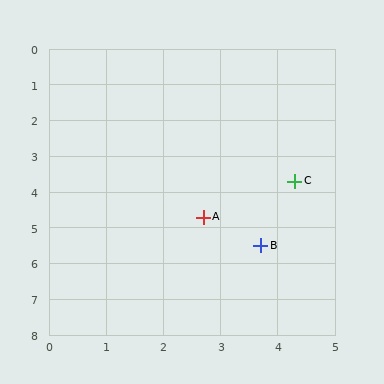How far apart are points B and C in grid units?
Points B and C are about 1.9 grid units apart.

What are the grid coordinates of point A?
Point A is at approximately (2.7, 4.7).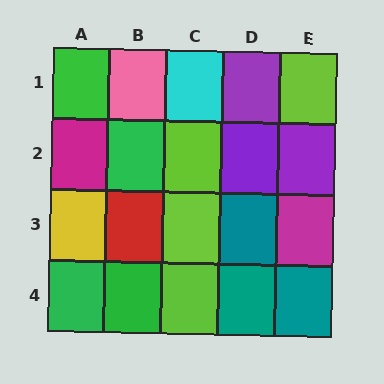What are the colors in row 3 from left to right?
Yellow, red, lime, teal, magenta.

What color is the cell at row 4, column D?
Teal.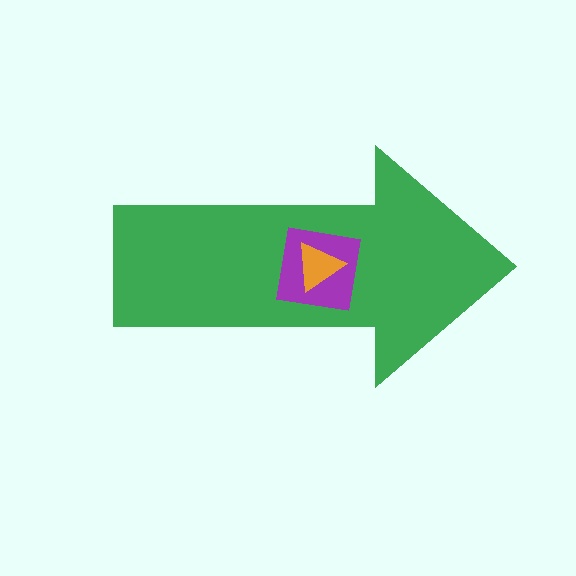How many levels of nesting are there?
3.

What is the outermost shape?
The green arrow.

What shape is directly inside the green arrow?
The purple square.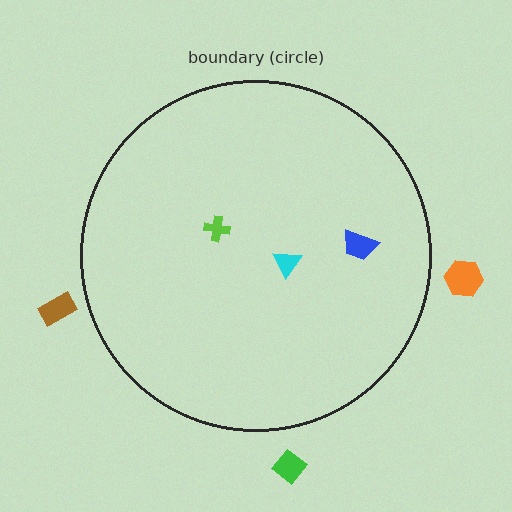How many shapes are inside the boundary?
3 inside, 3 outside.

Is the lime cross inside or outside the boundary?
Inside.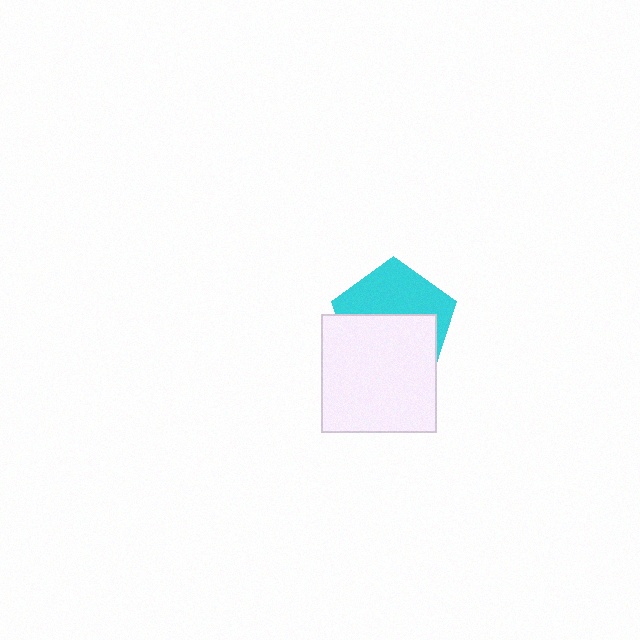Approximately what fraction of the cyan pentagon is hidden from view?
Roughly 55% of the cyan pentagon is hidden behind the white rectangle.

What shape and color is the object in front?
The object in front is a white rectangle.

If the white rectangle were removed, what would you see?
You would see the complete cyan pentagon.